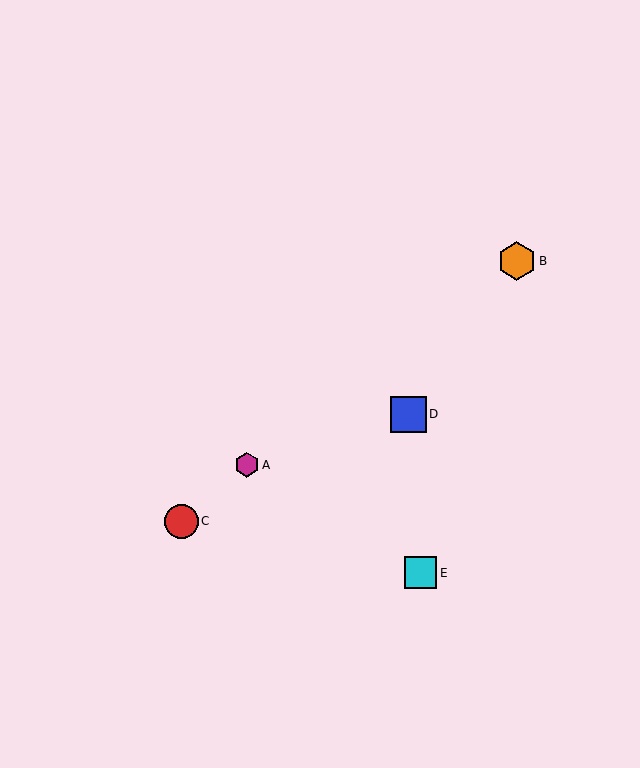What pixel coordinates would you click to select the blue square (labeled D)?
Click at (409, 414) to select the blue square D.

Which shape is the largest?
The orange hexagon (labeled B) is the largest.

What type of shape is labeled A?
Shape A is a magenta hexagon.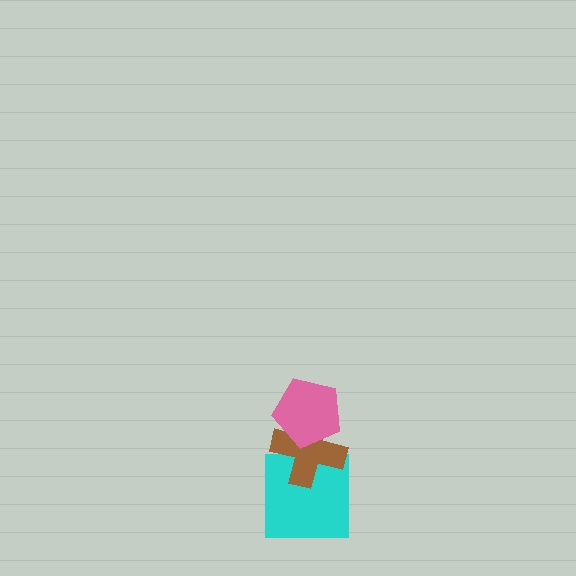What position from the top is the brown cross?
The brown cross is 2nd from the top.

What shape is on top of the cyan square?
The brown cross is on top of the cyan square.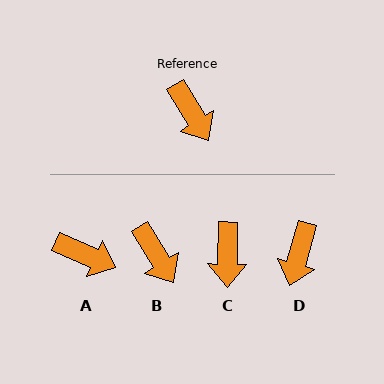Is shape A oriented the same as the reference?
No, it is off by about 35 degrees.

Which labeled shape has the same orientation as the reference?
B.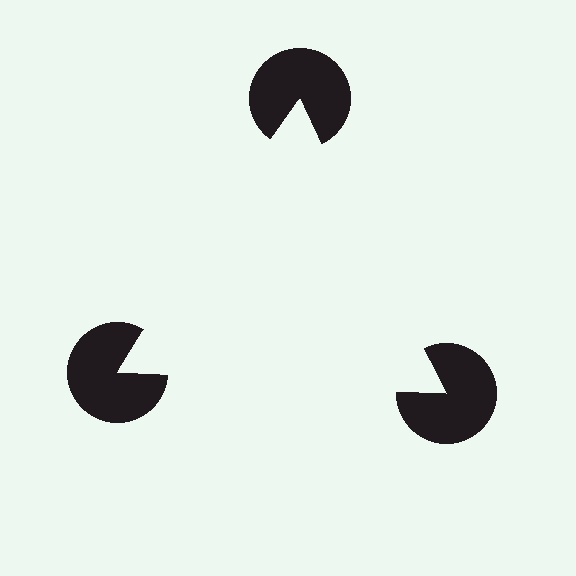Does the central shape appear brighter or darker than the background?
It typically appears slightly brighter than the background, even though no actual brightness change is drawn.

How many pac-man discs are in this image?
There are 3 — one at each vertex of the illusory triangle.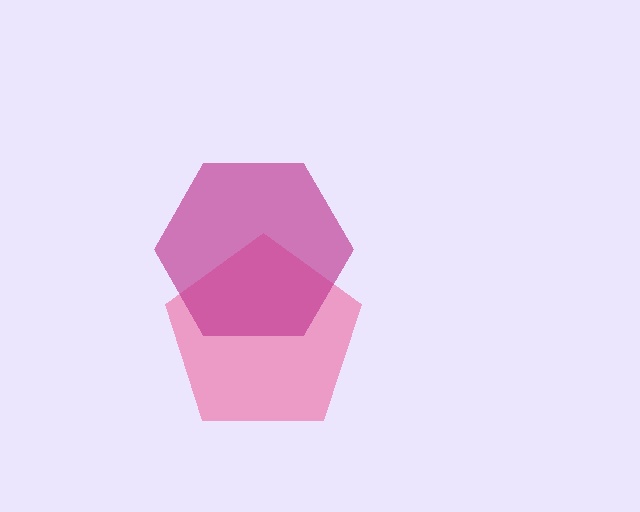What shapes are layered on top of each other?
The layered shapes are: a pink pentagon, a magenta hexagon.